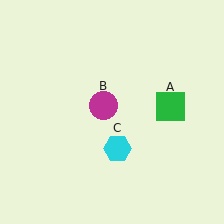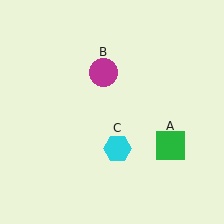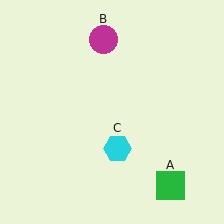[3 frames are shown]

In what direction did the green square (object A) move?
The green square (object A) moved down.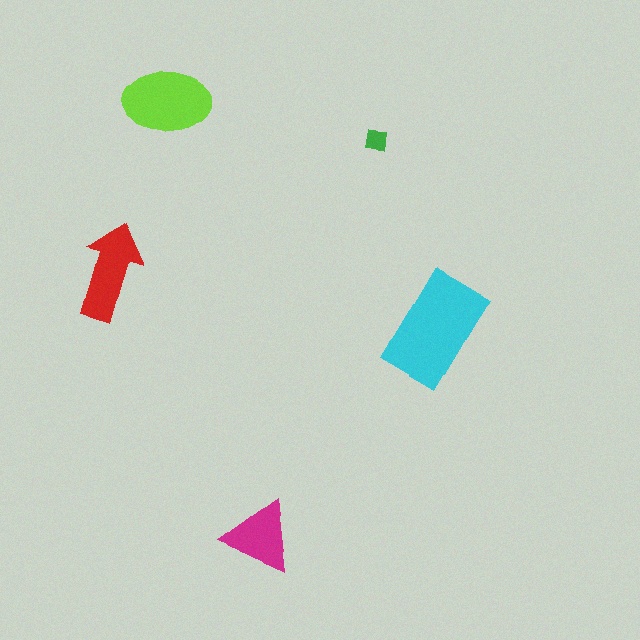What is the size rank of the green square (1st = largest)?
5th.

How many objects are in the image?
There are 5 objects in the image.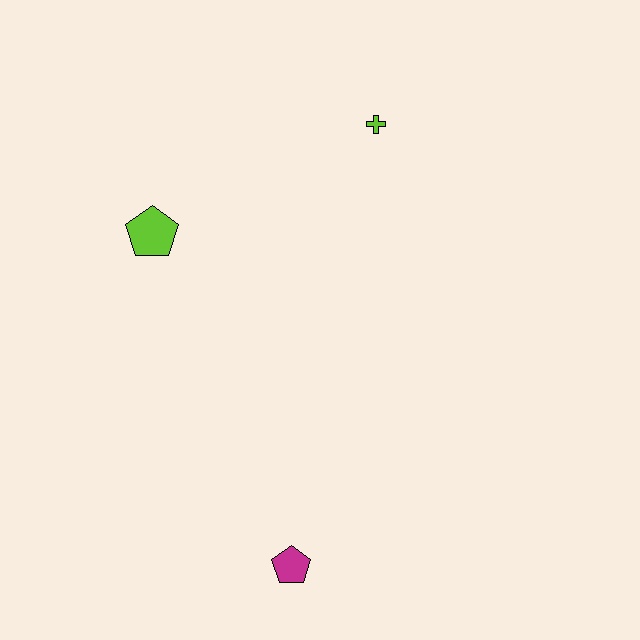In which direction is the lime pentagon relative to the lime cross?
The lime pentagon is to the left of the lime cross.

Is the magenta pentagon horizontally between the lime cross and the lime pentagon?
Yes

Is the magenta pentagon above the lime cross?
No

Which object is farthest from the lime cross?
The magenta pentagon is farthest from the lime cross.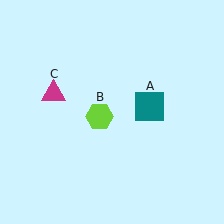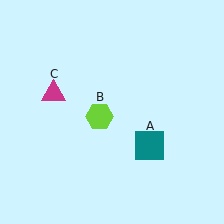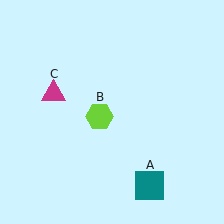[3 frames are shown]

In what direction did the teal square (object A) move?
The teal square (object A) moved down.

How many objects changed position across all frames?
1 object changed position: teal square (object A).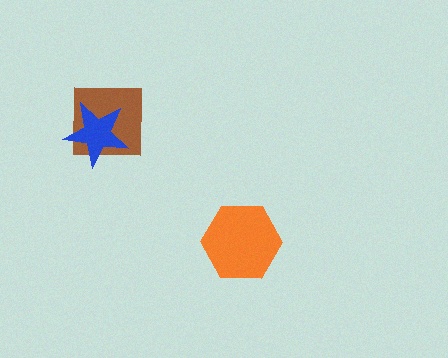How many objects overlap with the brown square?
1 object overlaps with the brown square.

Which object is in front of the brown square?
The blue star is in front of the brown square.